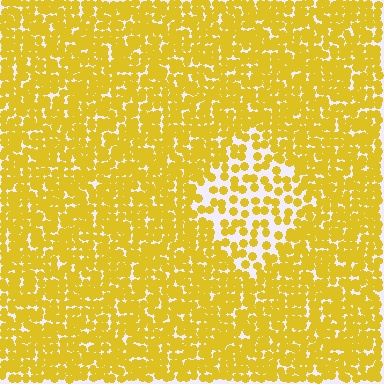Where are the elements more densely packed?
The elements are more densely packed outside the diamond boundary.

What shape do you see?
I see a diamond.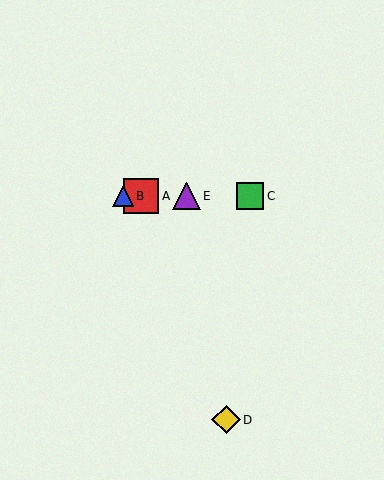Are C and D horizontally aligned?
No, C is at y≈196 and D is at y≈420.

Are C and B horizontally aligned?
Yes, both are at y≈196.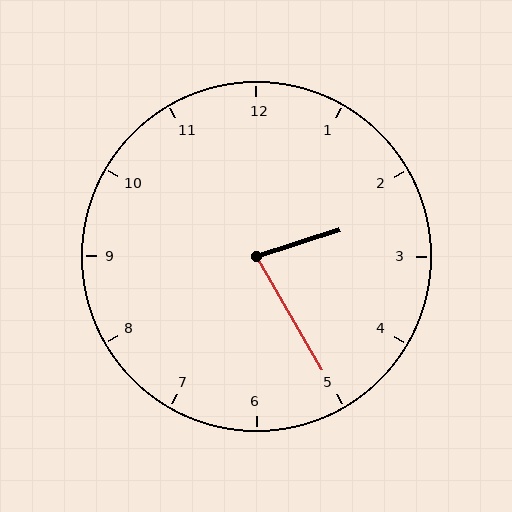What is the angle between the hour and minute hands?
Approximately 78 degrees.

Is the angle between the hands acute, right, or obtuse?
It is acute.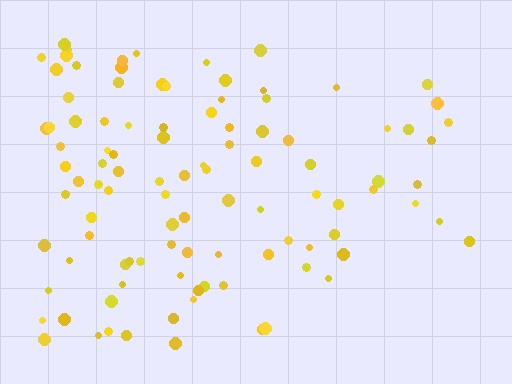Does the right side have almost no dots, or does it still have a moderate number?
Still a moderate number, just noticeably fewer than the left.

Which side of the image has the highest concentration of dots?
The left.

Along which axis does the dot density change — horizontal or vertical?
Horizontal.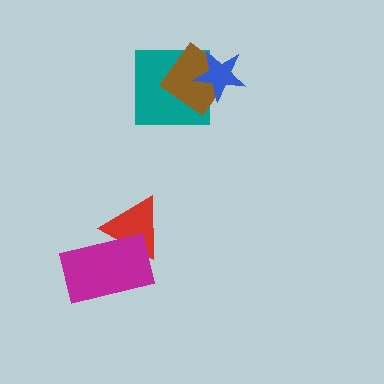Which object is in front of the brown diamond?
The blue star is in front of the brown diamond.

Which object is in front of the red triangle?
The magenta rectangle is in front of the red triangle.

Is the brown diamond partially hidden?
Yes, it is partially covered by another shape.